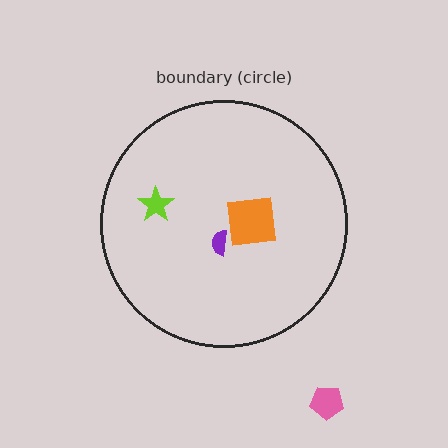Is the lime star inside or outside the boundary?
Inside.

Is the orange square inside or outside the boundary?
Inside.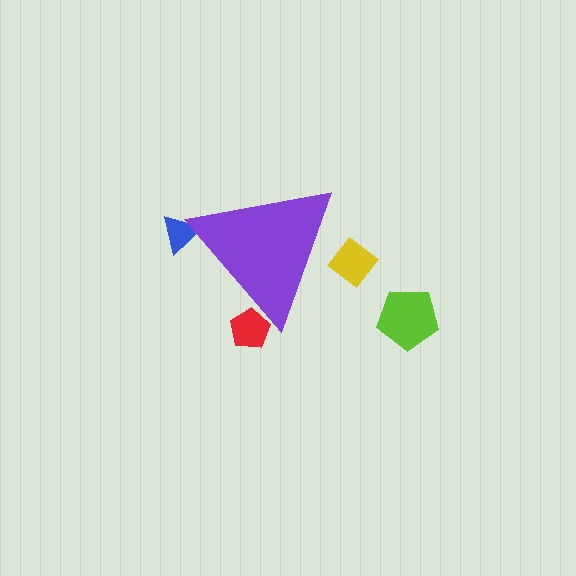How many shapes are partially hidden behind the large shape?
3 shapes are partially hidden.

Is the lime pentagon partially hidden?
No, the lime pentagon is fully visible.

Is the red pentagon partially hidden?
Yes, the red pentagon is partially hidden behind the purple triangle.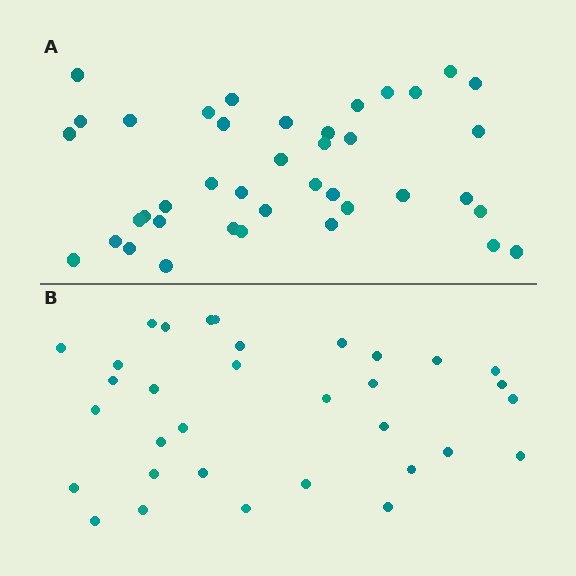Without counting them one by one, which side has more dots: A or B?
Region A (the top region) has more dots.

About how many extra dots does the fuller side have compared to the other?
Region A has roughly 8 or so more dots than region B.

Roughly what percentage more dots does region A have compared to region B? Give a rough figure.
About 20% more.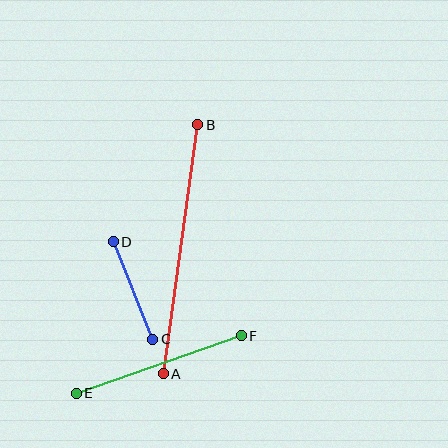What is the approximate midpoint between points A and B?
The midpoint is at approximately (180, 249) pixels.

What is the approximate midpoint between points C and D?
The midpoint is at approximately (133, 291) pixels.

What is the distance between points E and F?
The distance is approximately 175 pixels.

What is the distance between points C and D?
The distance is approximately 105 pixels.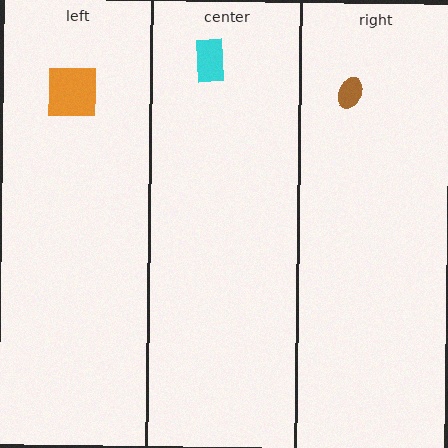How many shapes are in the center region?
1.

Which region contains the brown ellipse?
The right region.